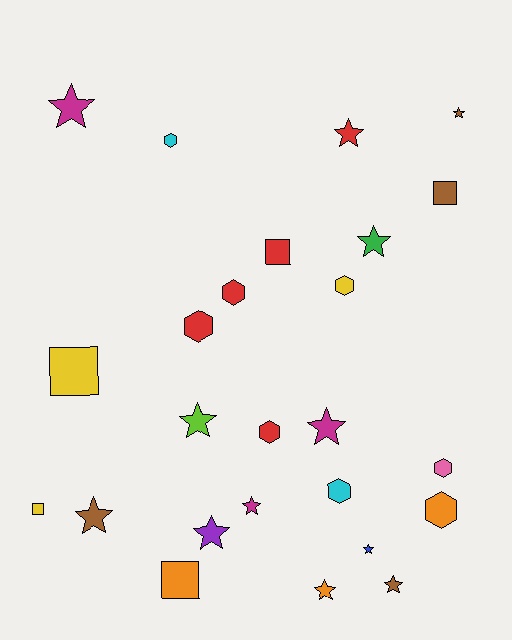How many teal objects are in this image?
There are no teal objects.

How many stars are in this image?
There are 12 stars.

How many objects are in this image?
There are 25 objects.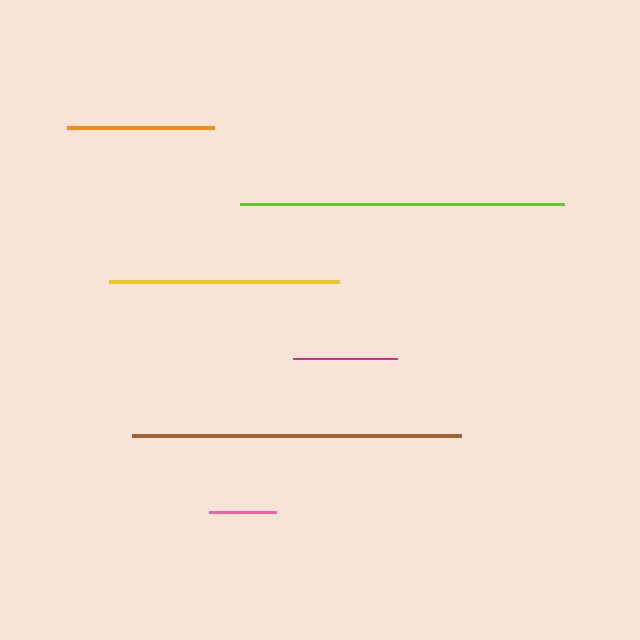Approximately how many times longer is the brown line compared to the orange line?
The brown line is approximately 2.2 times the length of the orange line.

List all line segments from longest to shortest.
From longest to shortest: brown, lime, yellow, orange, magenta, pink.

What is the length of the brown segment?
The brown segment is approximately 329 pixels long.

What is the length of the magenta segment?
The magenta segment is approximately 104 pixels long.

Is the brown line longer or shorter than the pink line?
The brown line is longer than the pink line.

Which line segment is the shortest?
The pink line is the shortest at approximately 67 pixels.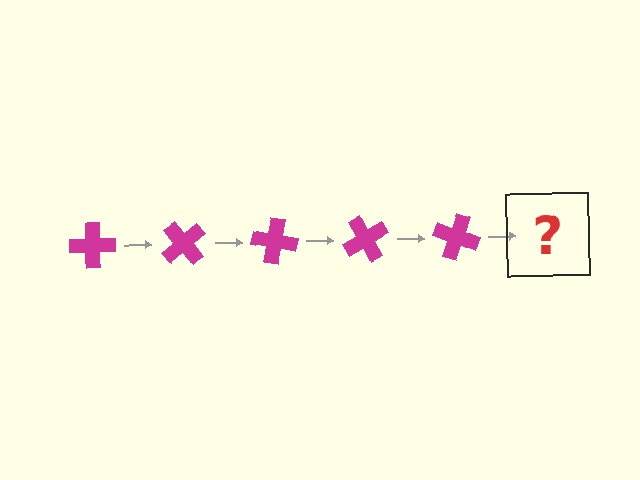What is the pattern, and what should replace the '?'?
The pattern is that the cross rotates 50 degrees each step. The '?' should be a magenta cross rotated 250 degrees.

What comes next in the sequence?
The next element should be a magenta cross rotated 250 degrees.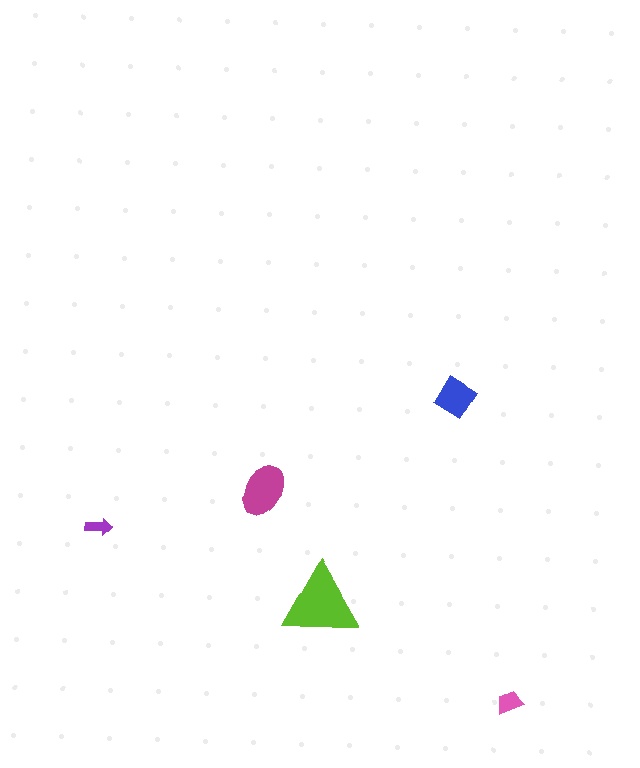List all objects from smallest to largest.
The purple arrow, the pink trapezoid, the blue diamond, the magenta ellipse, the lime triangle.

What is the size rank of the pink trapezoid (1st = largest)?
4th.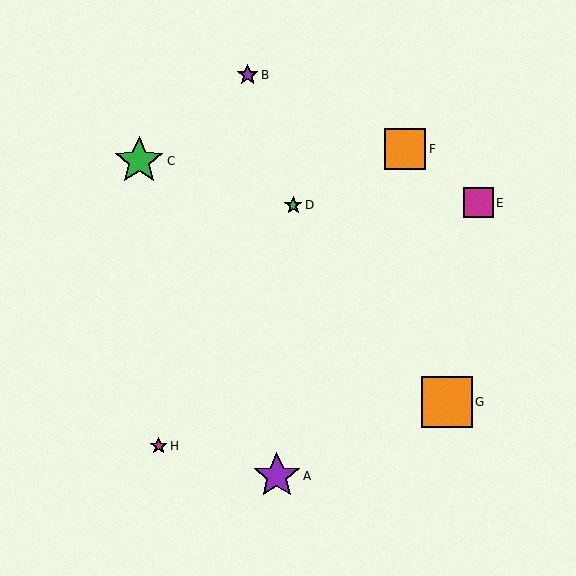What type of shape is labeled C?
Shape C is a green star.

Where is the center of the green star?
The center of the green star is at (293, 205).